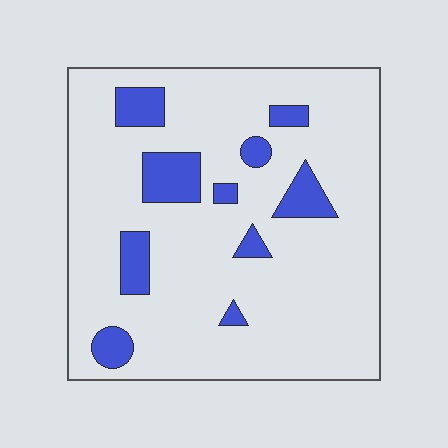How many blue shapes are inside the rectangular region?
10.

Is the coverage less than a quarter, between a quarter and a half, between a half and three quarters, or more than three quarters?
Less than a quarter.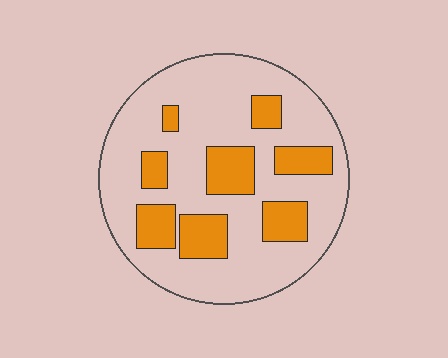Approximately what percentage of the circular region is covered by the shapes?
Approximately 25%.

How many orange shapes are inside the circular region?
8.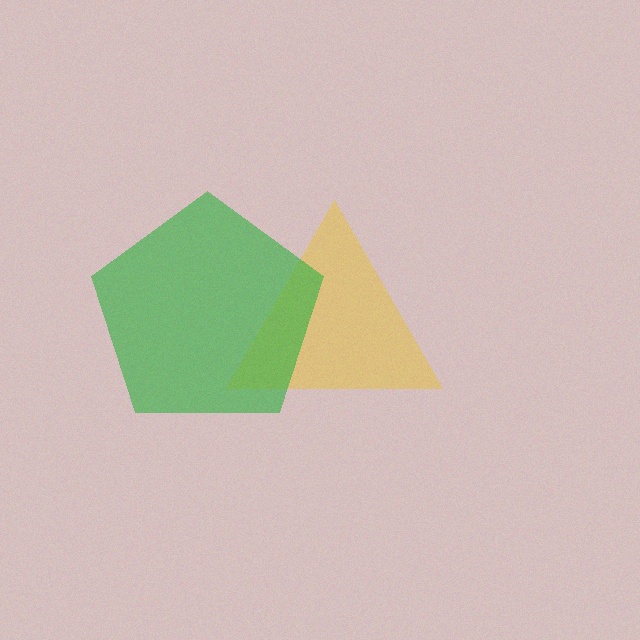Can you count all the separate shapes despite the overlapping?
Yes, there are 2 separate shapes.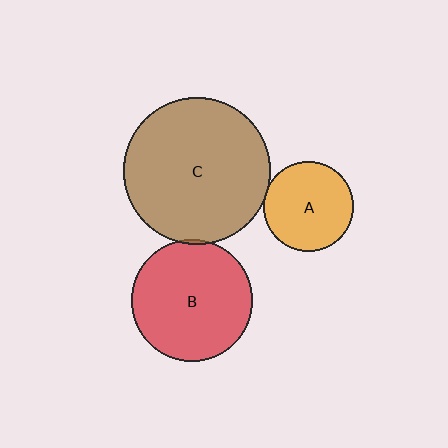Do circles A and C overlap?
Yes.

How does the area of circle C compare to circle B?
Approximately 1.5 times.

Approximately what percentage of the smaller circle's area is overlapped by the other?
Approximately 5%.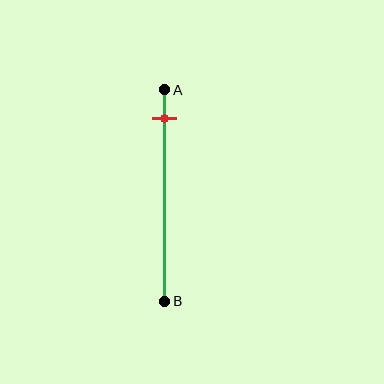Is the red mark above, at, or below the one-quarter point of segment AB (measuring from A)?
The red mark is above the one-quarter point of segment AB.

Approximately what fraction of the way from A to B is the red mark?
The red mark is approximately 15% of the way from A to B.